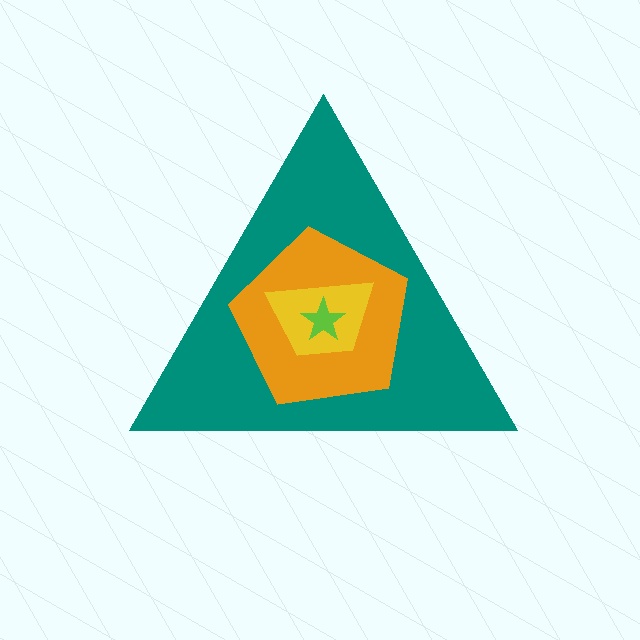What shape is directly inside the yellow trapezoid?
The lime star.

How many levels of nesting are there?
4.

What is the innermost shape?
The lime star.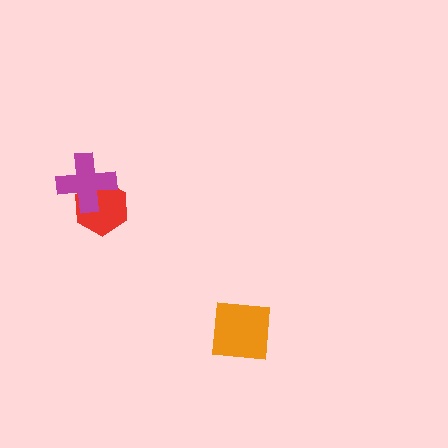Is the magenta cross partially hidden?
No, no other shape covers it.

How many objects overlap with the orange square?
0 objects overlap with the orange square.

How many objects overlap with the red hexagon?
1 object overlaps with the red hexagon.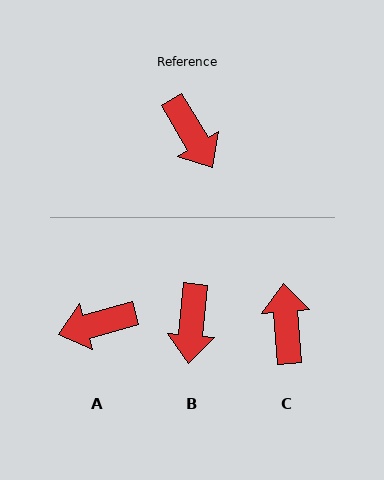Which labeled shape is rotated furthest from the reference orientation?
C, about 154 degrees away.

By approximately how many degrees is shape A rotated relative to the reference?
Approximately 105 degrees clockwise.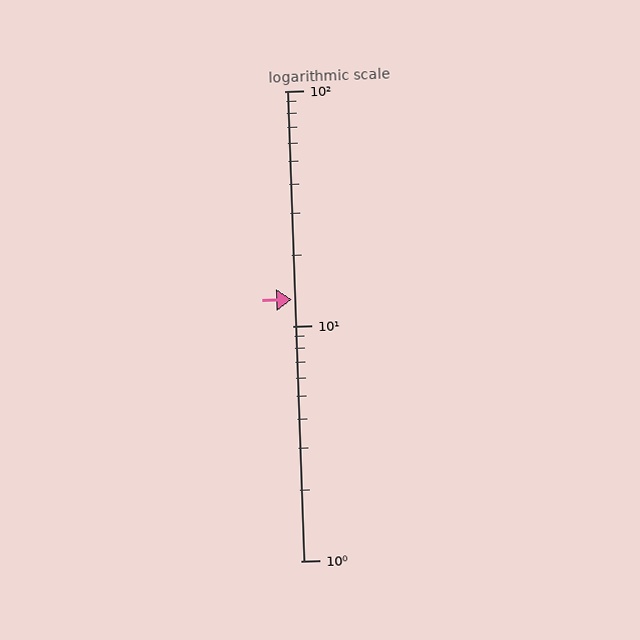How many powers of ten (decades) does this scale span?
The scale spans 2 decades, from 1 to 100.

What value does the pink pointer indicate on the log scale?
The pointer indicates approximately 13.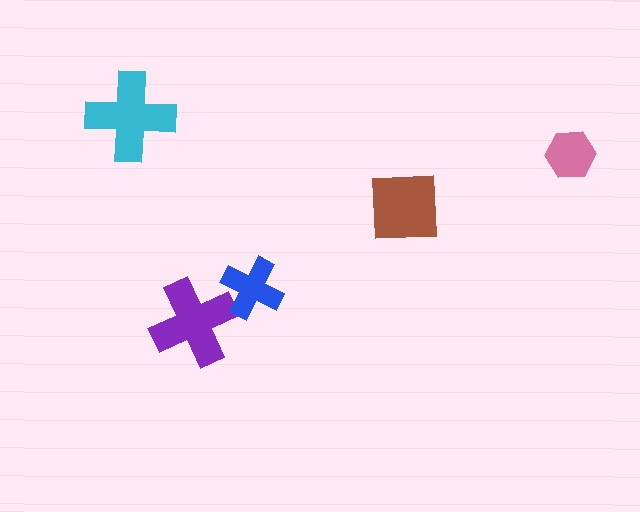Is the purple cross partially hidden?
Yes, it is partially covered by another shape.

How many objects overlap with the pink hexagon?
0 objects overlap with the pink hexagon.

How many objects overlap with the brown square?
0 objects overlap with the brown square.